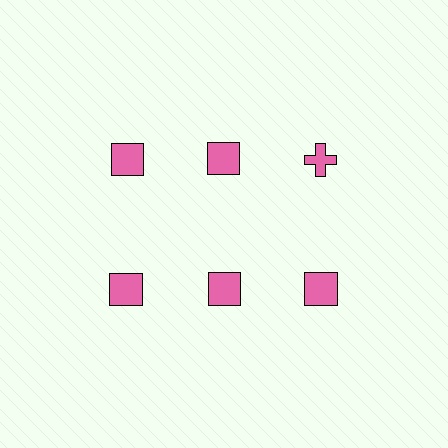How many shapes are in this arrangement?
There are 6 shapes arranged in a grid pattern.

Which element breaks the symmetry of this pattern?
The pink cross in the top row, center column breaks the symmetry. All other shapes are pink squares.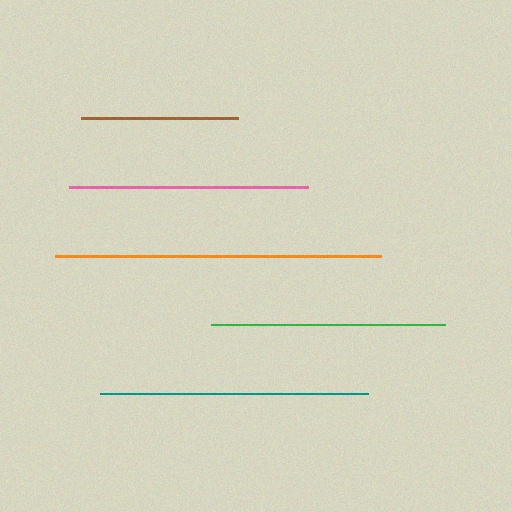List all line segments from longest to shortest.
From longest to shortest: orange, teal, pink, green, brown.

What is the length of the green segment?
The green segment is approximately 234 pixels long.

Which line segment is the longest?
The orange line is the longest at approximately 326 pixels.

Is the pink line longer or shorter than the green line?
The pink line is longer than the green line.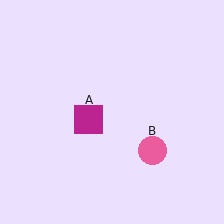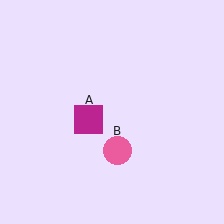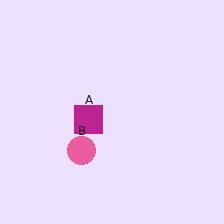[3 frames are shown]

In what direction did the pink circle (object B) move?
The pink circle (object B) moved left.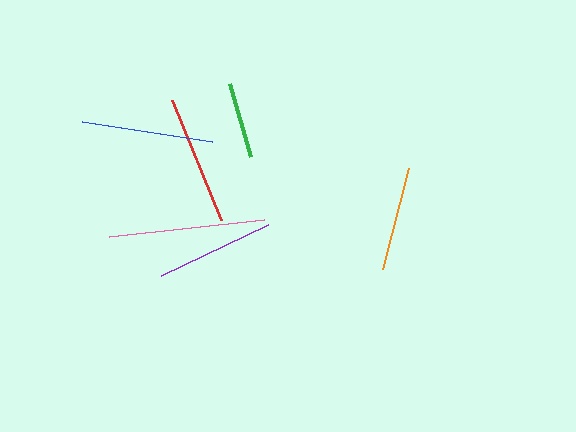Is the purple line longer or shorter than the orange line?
The purple line is longer than the orange line.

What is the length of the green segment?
The green segment is approximately 76 pixels long.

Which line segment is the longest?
The pink line is the longest at approximately 156 pixels.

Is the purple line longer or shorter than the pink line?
The pink line is longer than the purple line.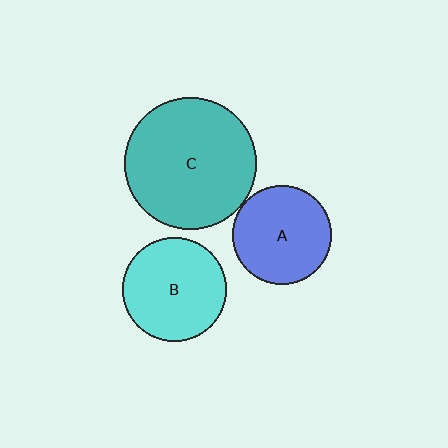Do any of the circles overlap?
No, none of the circles overlap.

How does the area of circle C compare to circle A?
Approximately 1.8 times.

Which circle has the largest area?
Circle C (teal).